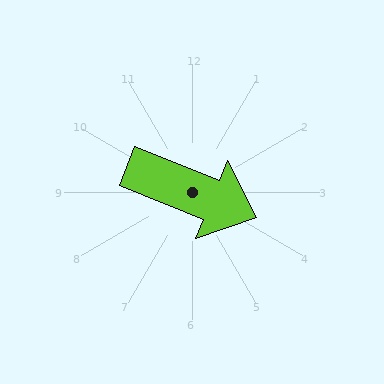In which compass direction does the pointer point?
East.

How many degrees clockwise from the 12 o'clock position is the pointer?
Approximately 112 degrees.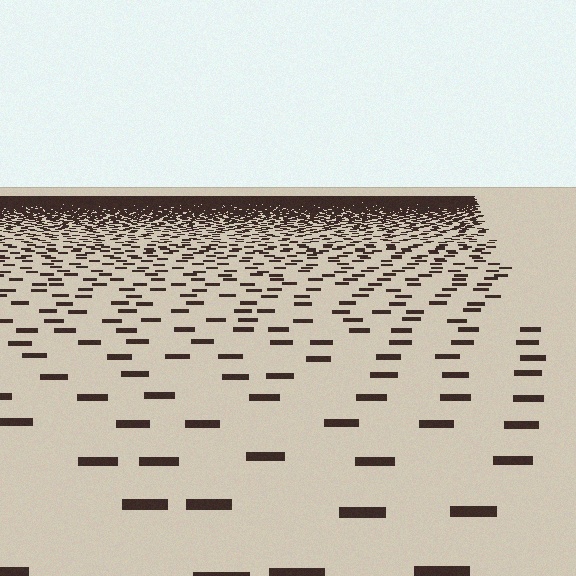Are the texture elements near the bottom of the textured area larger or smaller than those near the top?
Larger. Near the bottom, elements are closer to the viewer and appear at a bigger on-screen size.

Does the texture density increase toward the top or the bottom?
Density increases toward the top.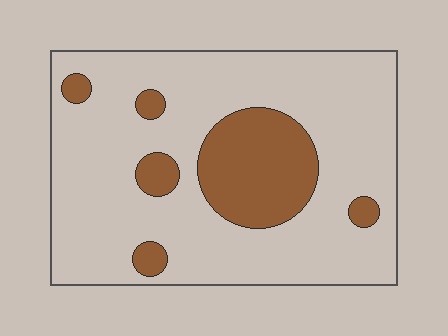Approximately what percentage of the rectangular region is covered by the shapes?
Approximately 20%.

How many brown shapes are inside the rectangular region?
6.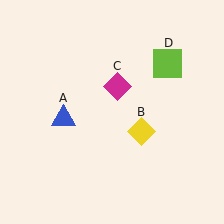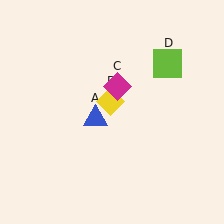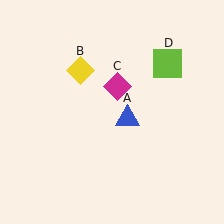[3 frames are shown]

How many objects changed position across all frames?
2 objects changed position: blue triangle (object A), yellow diamond (object B).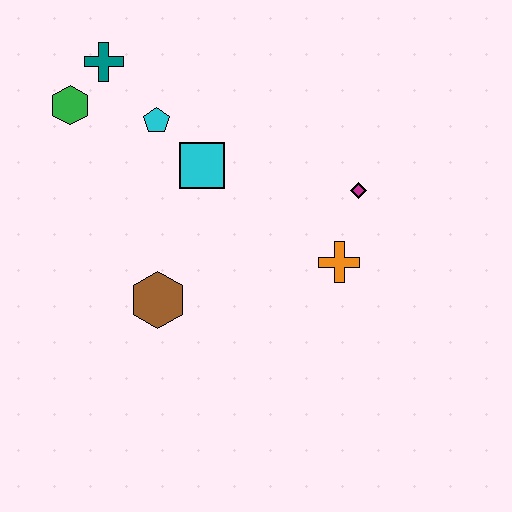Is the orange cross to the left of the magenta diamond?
Yes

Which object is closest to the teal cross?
The green hexagon is closest to the teal cross.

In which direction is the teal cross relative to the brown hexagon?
The teal cross is above the brown hexagon.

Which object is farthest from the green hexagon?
The orange cross is farthest from the green hexagon.